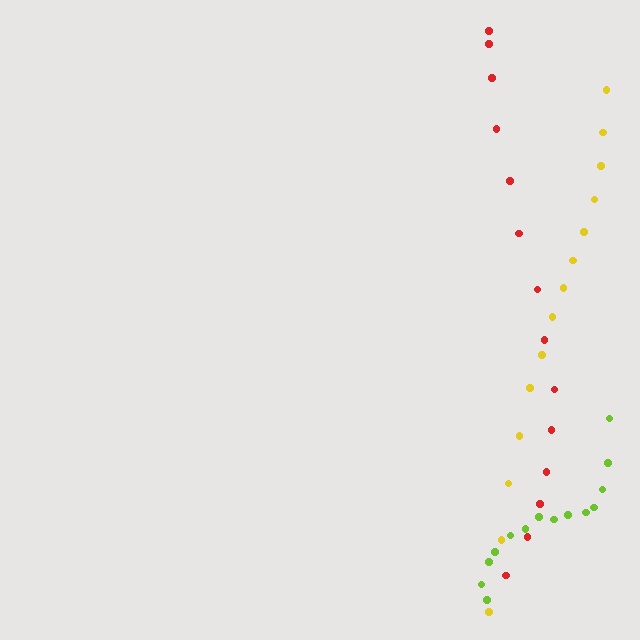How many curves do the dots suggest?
There are 3 distinct paths.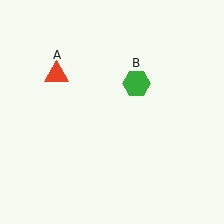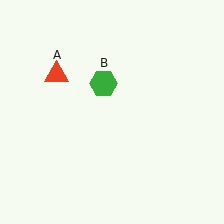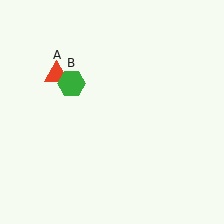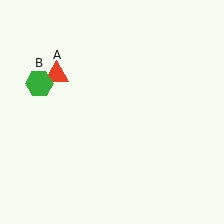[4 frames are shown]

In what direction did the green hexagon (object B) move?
The green hexagon (object B) moved left.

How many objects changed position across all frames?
1 object changed position: green hexagon (object B).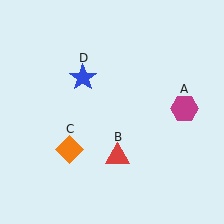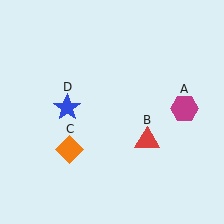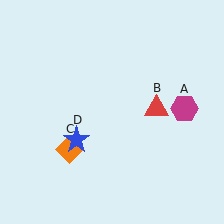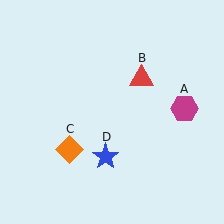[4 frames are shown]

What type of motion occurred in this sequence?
The red triangle (object B), blue star (object D) rotated counterclockwise around the center of the scene.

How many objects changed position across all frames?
2 objects changed position: red triangle (object B), blue star (object D).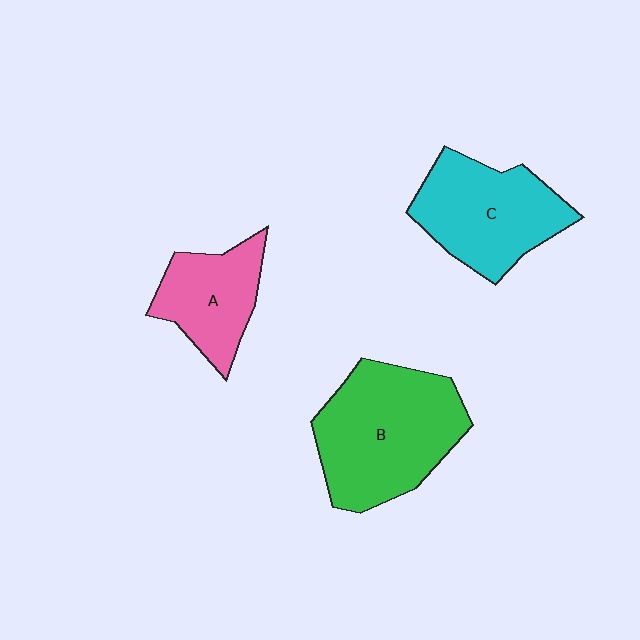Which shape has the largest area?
Shape B (green).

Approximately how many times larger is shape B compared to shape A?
Approximately 1.8 times.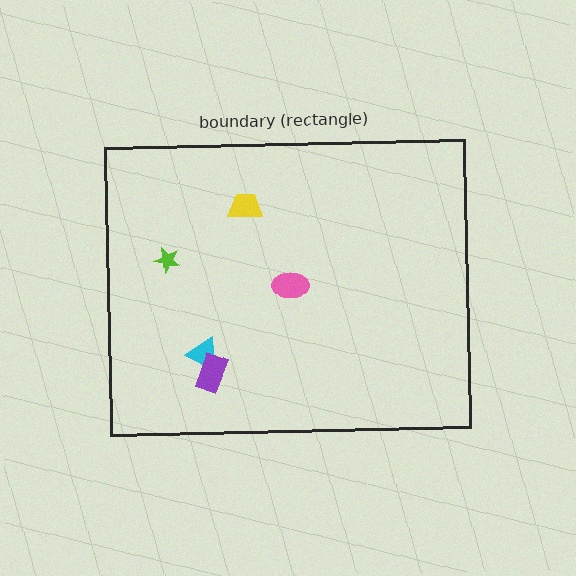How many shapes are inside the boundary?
5 inside, 0 outside.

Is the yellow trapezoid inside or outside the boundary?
Inside.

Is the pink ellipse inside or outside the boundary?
Inside.